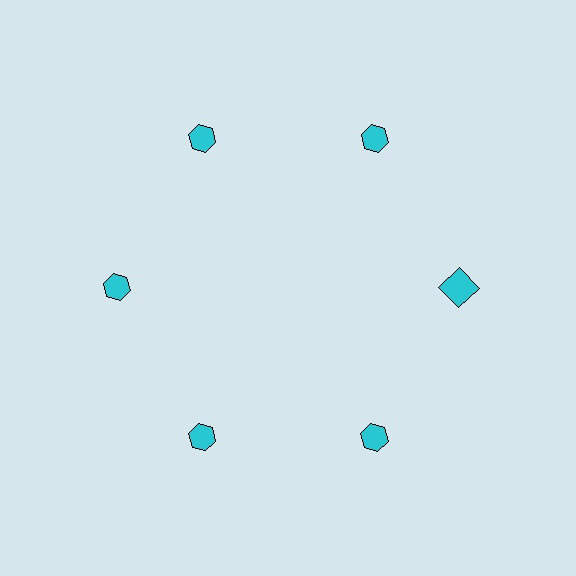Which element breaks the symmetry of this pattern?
The cyan square at roughly the 3 o'clock position breaks the symmetry. All other shapes are cyan hexagons.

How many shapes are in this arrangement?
There are 6 shapes arranged in a ring pattern.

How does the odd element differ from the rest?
It has a different shape: square instead of hexagon.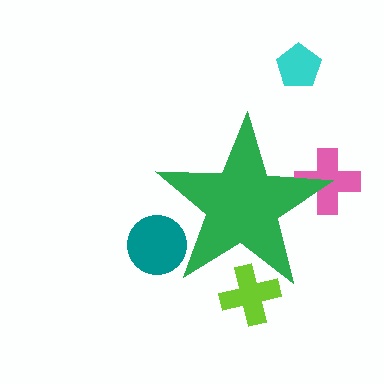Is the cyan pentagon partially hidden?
No, the cyan pentagon is fully visible.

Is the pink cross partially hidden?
Yes, the pink cross is partially hidden behind the green star.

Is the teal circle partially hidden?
Yes, the teal circle is partially hidden behind the green star.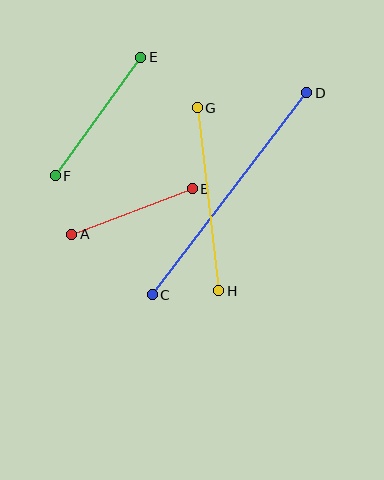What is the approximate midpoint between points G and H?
The midpoint is at approximately (208, 199) pixels.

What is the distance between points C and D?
The distance is approximately 254 pixels.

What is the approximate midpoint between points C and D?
The midpoint is at approximately (229, 194) pixels.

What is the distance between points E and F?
The distance is approximately 146 pixels.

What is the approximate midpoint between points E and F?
The midpoint is at approximately (98, 116) pixels.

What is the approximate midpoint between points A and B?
The midpoint is at approximately (132, 211) pixels.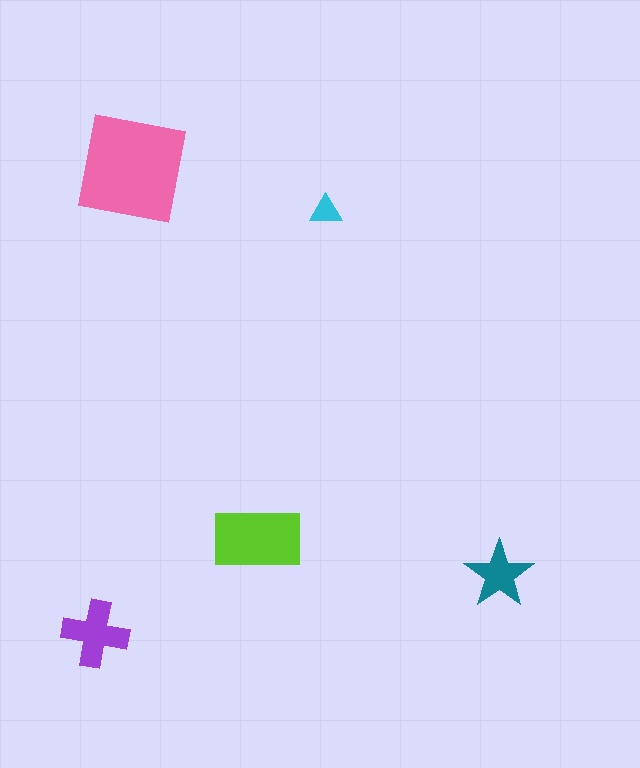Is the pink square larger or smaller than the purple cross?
Larger.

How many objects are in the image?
There are 5 objects in the image.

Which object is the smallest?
The cyan triangle.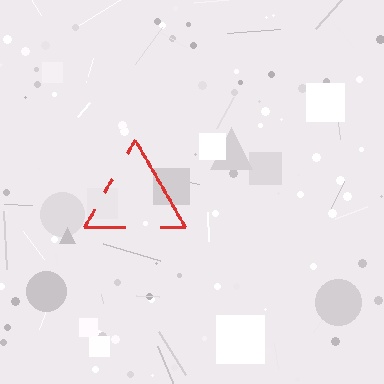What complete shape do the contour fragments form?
The contour fragments form a triangle.